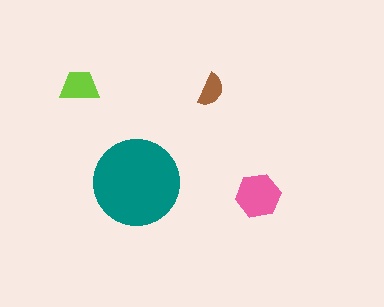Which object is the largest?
The teal circle.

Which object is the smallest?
The brown semicircle.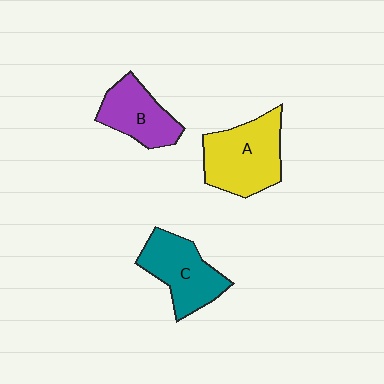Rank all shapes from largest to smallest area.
From largest to smallest: A (yellow), C (teal), B (purple).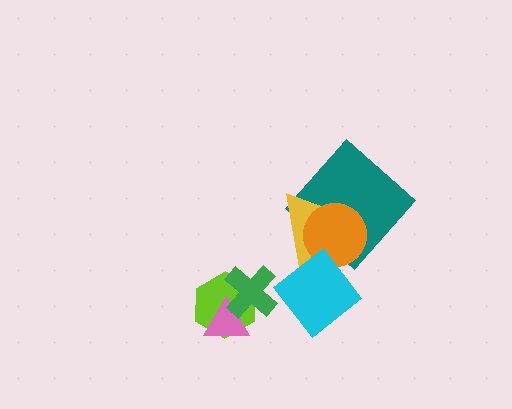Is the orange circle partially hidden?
No, no other shape covers it.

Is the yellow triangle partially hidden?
Yes, it is partially covered by another shape.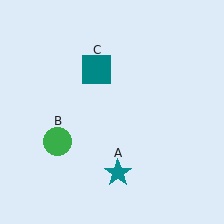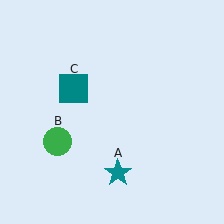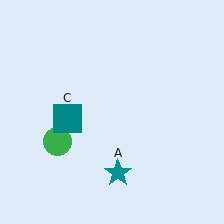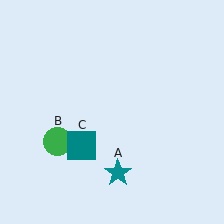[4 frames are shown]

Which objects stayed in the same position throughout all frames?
Teal star (object A) and green circle (object B) remained stationary.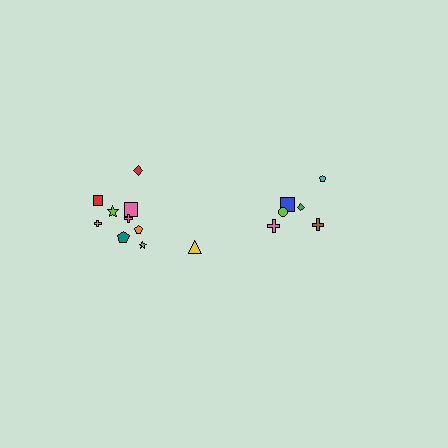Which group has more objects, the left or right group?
The left group.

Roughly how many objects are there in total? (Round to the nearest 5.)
Roughly 15 objects in total.